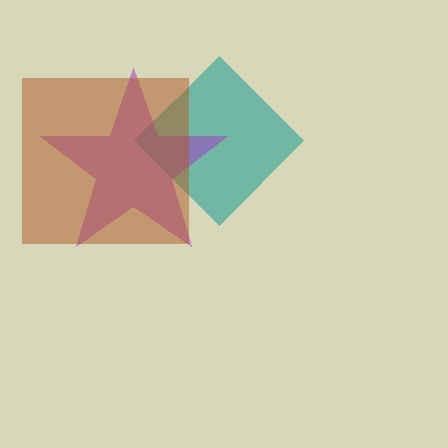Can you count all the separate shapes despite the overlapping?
Yes, there are 3 separate shapes.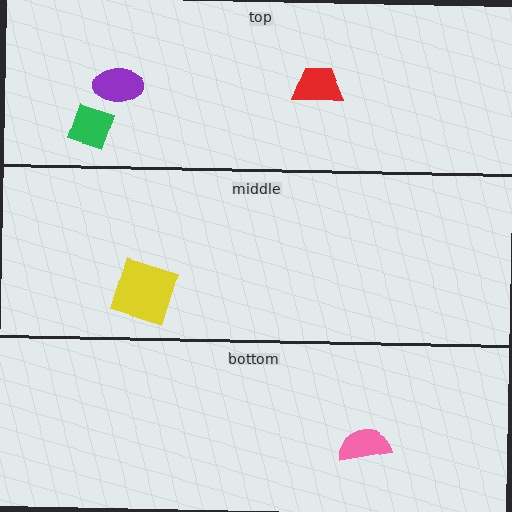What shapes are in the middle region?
The yellow square.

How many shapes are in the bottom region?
1.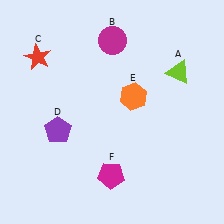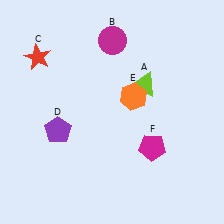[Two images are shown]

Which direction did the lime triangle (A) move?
The lime triangle (A) moved left.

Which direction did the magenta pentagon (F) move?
The magenta pentagon (F) moved right.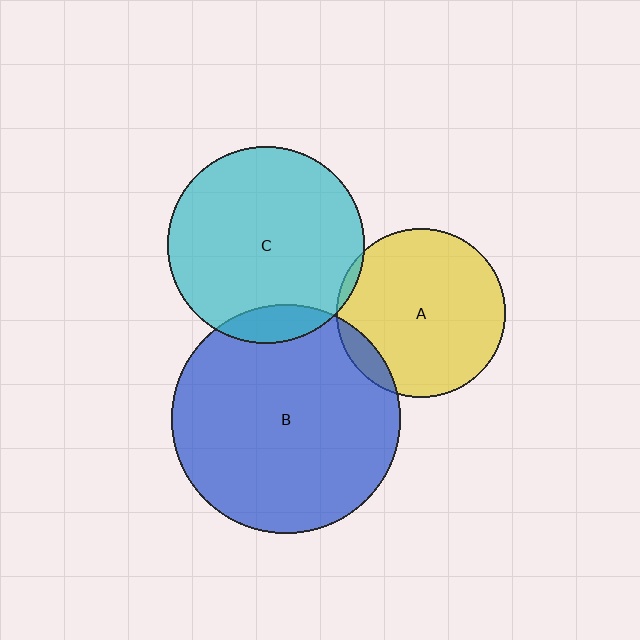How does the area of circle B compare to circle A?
Approximately 1.9 times.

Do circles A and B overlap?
Yes.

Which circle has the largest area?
Circle B (blue).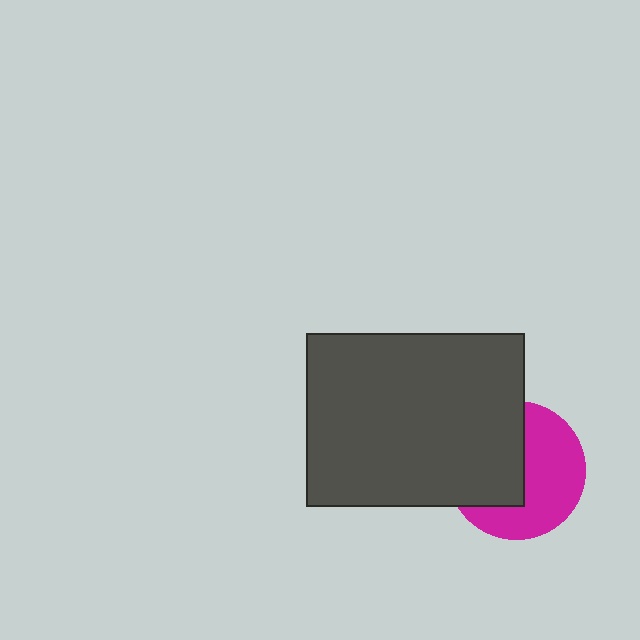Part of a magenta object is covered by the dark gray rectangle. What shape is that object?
It is a circle.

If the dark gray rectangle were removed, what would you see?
You would see the complete magenta circle.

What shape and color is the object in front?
The object in front is a dark gray rectangle.